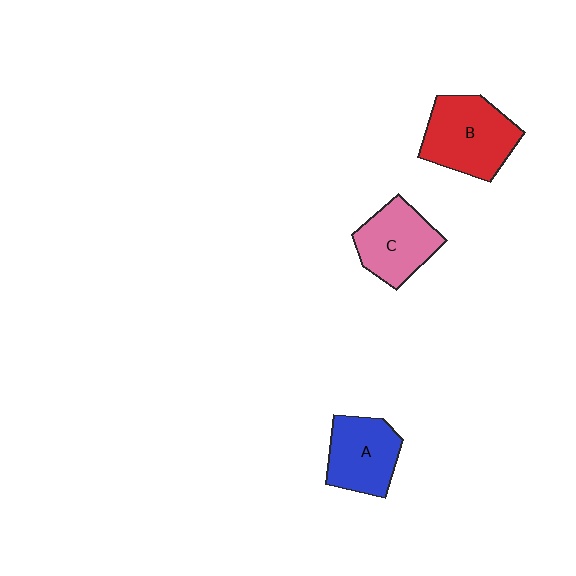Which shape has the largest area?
Shape B (red).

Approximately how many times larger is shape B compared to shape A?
Approximately 1.3 times.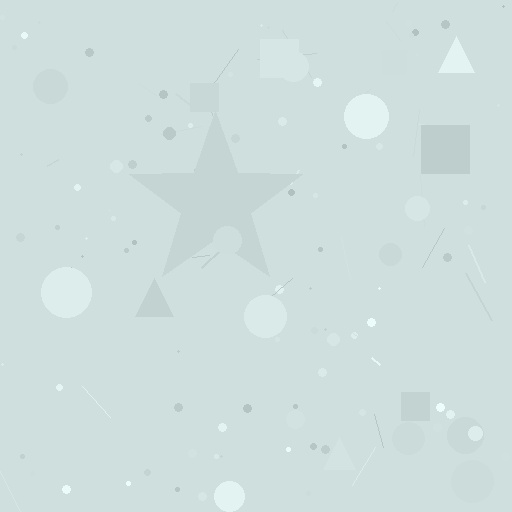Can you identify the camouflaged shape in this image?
The camouflaged shape is a star.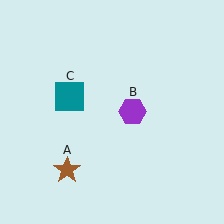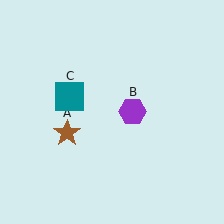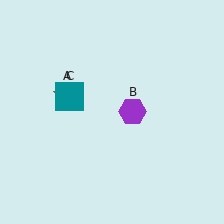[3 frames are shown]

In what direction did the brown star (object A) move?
The brown star (object A) moved up.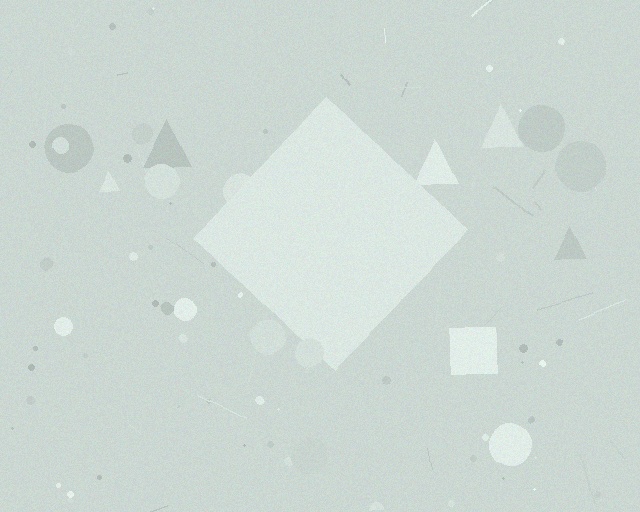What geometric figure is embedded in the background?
A diamond is embedded in the background.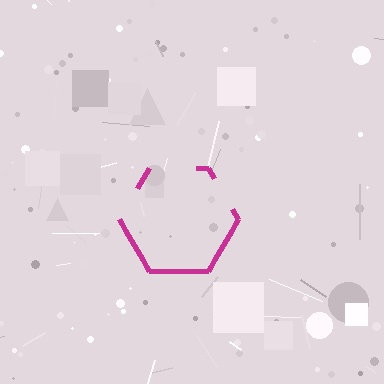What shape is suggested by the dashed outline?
The dashed outline suggests a hexagon.